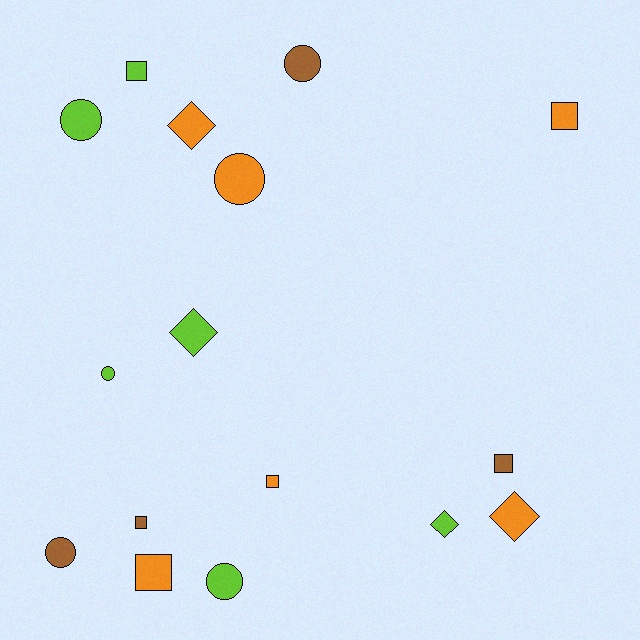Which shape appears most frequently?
Square, with 6 objects.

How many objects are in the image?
There are 16 objects.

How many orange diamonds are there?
There are 2 orange diamonds.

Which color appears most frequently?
Orange, with 6 objects.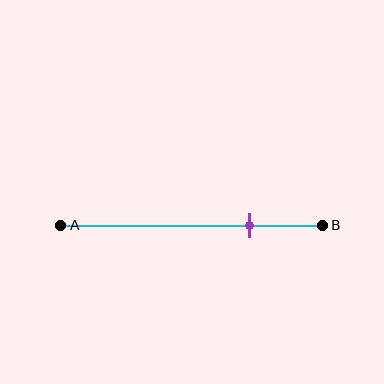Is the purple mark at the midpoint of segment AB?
No, the mark is at about 70% from A, not at the 50% midpoint.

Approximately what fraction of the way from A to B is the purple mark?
The purple mark is approximately 70% of the way from A to B.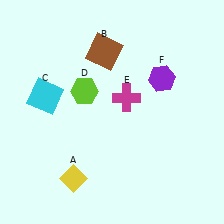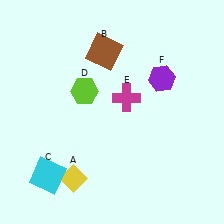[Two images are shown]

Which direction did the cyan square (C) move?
The cyan square (C) moved down.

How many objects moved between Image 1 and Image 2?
1 object moved between the two images.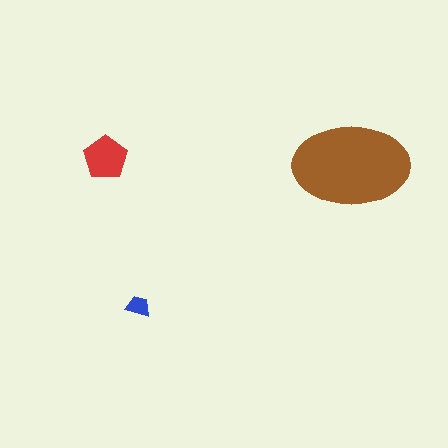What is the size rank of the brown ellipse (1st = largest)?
1st.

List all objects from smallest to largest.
The blue trapezoid, the red pentagon, the brown ellipse.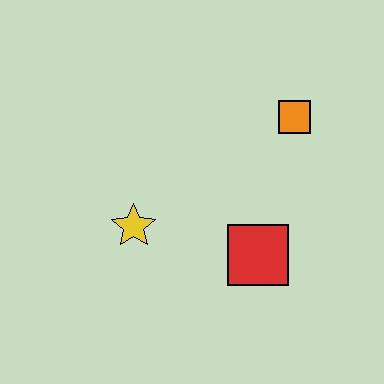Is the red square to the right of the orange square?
No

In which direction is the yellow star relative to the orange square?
The yellow star is to the left of the orange square.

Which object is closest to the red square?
The yellow star is closest to the red square.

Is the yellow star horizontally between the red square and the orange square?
No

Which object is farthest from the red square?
The orange square is farthest from the red square.